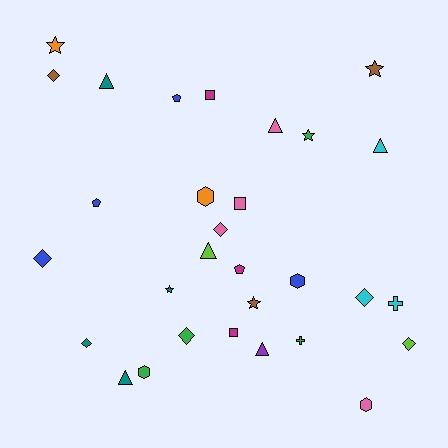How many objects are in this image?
There are 30 objects.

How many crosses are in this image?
There are 2 crosses.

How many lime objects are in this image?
There are 2 lime objects.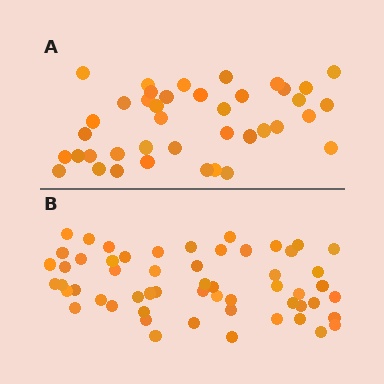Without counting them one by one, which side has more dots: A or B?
Region B (the bottom region) has more dots.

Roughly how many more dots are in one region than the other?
Region B has approximately 15 more dots than region A.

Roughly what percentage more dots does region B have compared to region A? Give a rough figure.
About 40% more.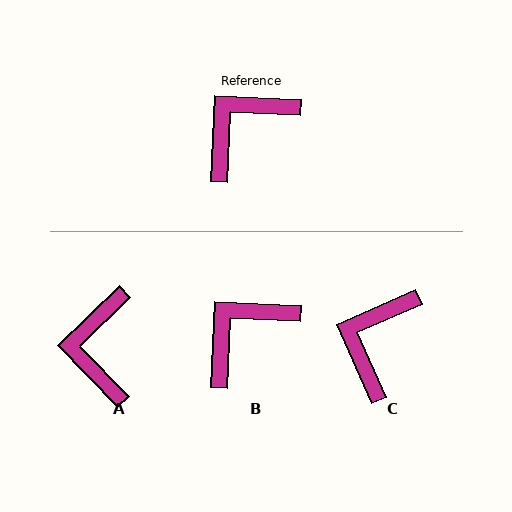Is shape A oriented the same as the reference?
No, it is off by about 47 degrees.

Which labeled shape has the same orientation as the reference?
B.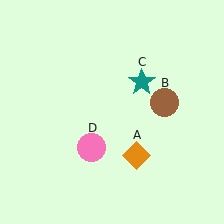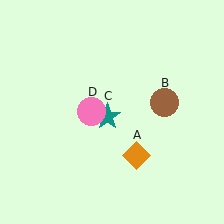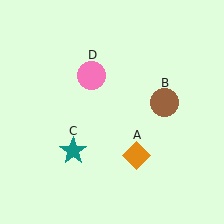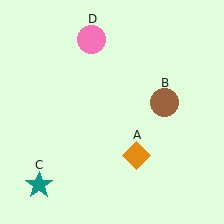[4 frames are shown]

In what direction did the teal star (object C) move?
The teal star (object C) moved down and to the left.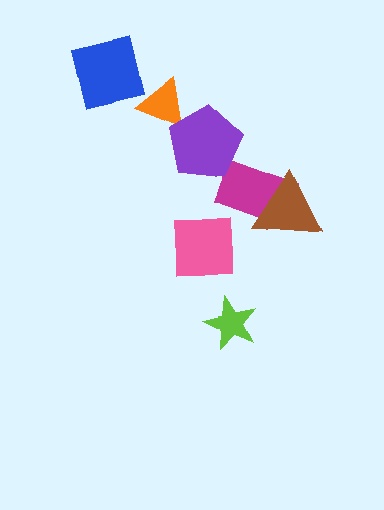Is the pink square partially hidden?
No, no other shape covers it.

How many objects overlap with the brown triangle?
1 object overlaps with the brown triangle.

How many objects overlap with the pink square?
0 objects overlap with the pink square.